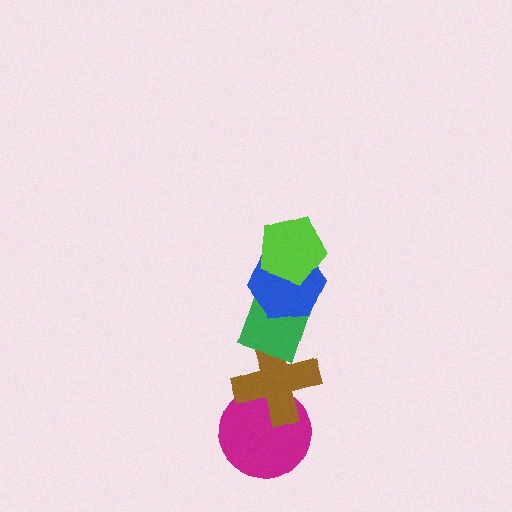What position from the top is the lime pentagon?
The lime pentagon is 1st from the top.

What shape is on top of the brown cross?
The green diamond is on top of the brown cross.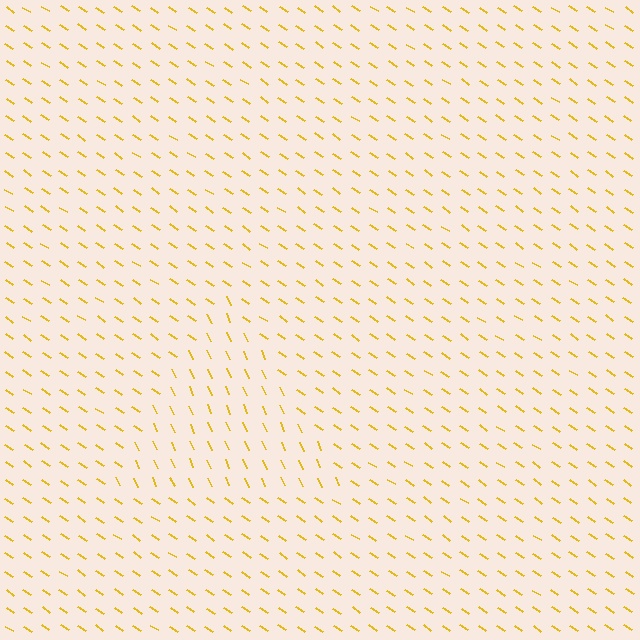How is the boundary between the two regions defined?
The boundary is defined purely by a change in line orientation (approximately 33 degrees difference). All lines are the same color and thickness.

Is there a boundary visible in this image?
Yes, there is a texture boundary formed by a change in line orientation.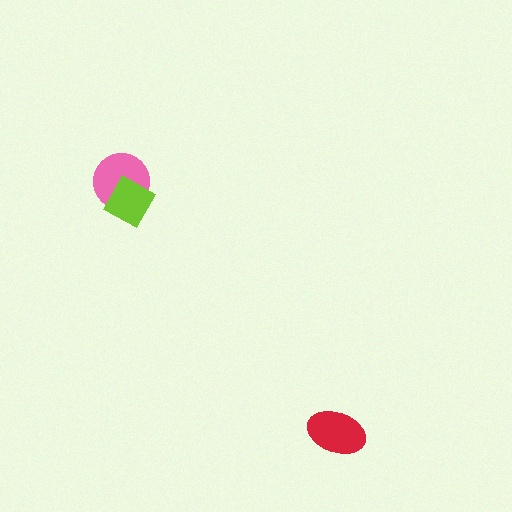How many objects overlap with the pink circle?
1 object overlaps with the pink circle.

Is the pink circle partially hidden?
Yes, it is partially covered by another shape.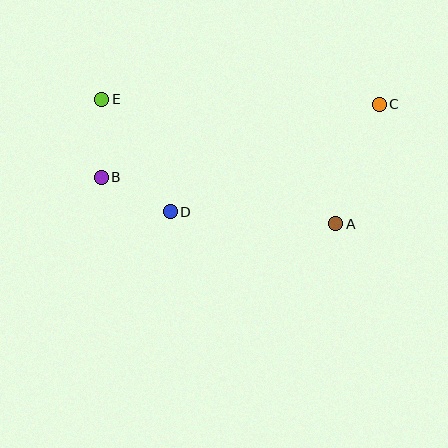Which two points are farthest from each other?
Points B and C are farthest from each other.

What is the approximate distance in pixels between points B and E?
The distance between B and E is approximately 78 pixels.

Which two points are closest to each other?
Points B and D are closest to each other.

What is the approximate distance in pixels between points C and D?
The distance between C and D is approximately 235 pixels.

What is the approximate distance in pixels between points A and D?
The distance between A and D is approximately 166 pixels.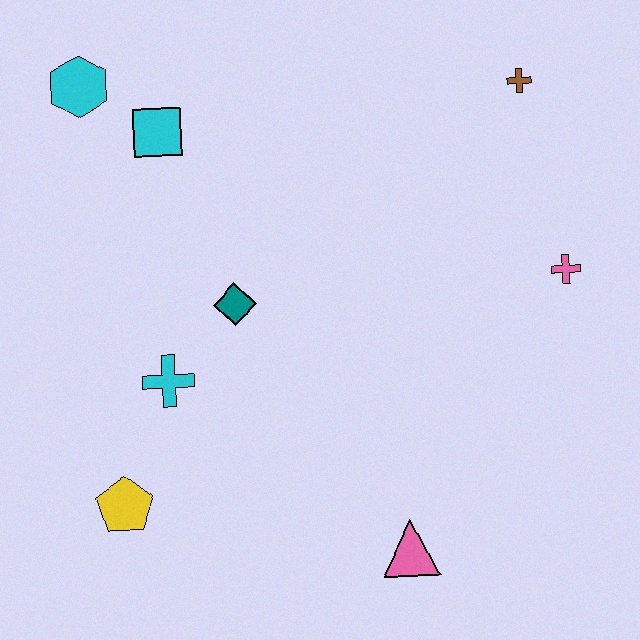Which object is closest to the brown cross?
The pink cross is closest to the brown cross.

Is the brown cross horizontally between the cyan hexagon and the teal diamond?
No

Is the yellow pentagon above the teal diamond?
No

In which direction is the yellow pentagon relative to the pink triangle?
The yellow pentagon is to the left of the pink triangle.